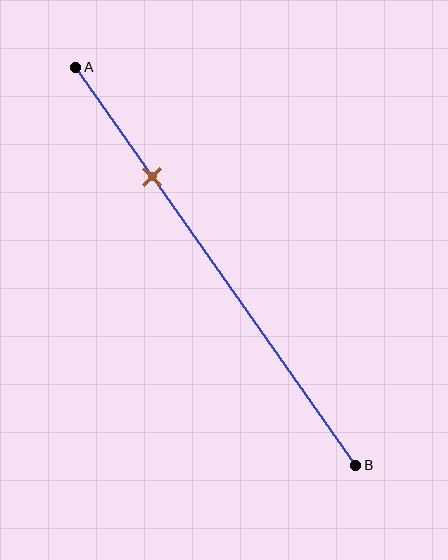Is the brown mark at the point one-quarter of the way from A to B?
Yes, the mark is approximately at the one-quarter point.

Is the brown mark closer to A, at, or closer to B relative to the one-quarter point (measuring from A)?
The brown mark is approximately at the one-quarter point of segment AB.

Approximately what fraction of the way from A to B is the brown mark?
The brown mark is approximately 25% of the way from A to B.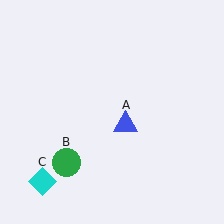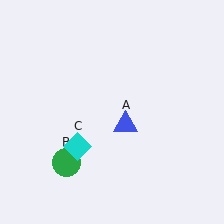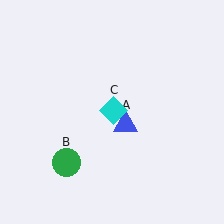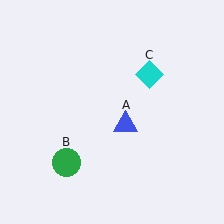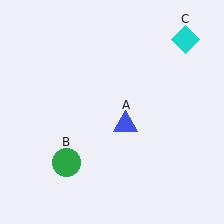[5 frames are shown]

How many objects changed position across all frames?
1 object changed position: cyan diamond (object C).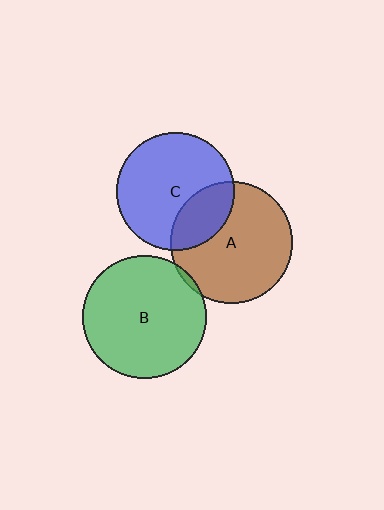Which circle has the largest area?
Circle B (green).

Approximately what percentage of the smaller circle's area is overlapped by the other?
Approximately 25%.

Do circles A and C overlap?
Yes.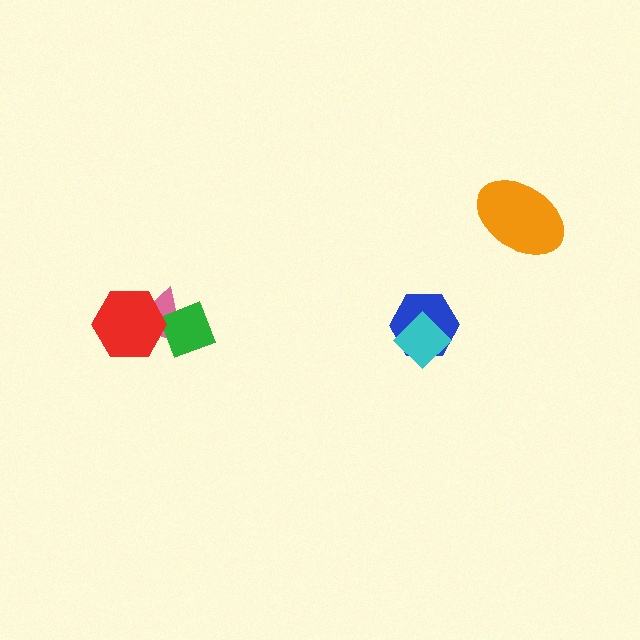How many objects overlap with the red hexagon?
2 objects overlap with the red hexagon.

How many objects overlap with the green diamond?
2 objects overlap with the green diamond.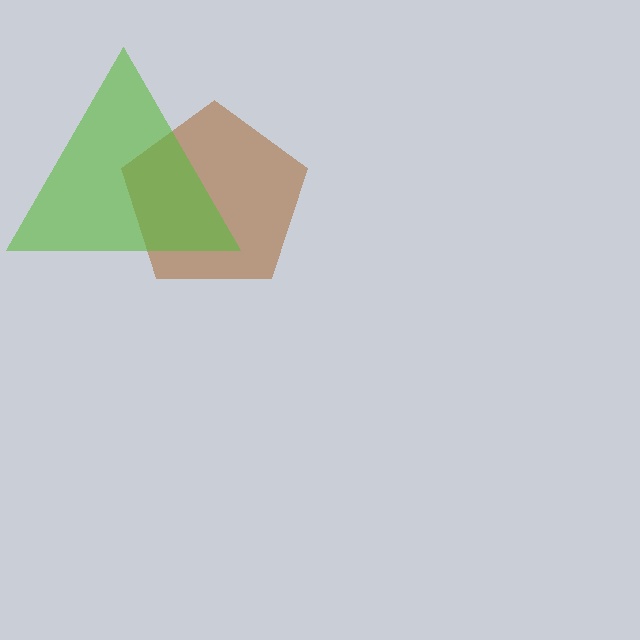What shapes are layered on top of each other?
The layered shapes are: a brown pentagon, a lime triangle.